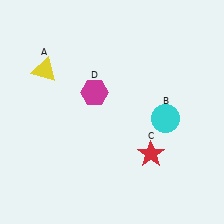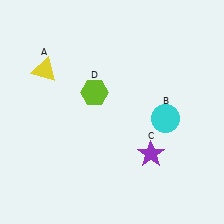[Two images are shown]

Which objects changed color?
C changed from red to purple. D changed from magenta to lime.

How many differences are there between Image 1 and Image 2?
There are 2 differences between the two images.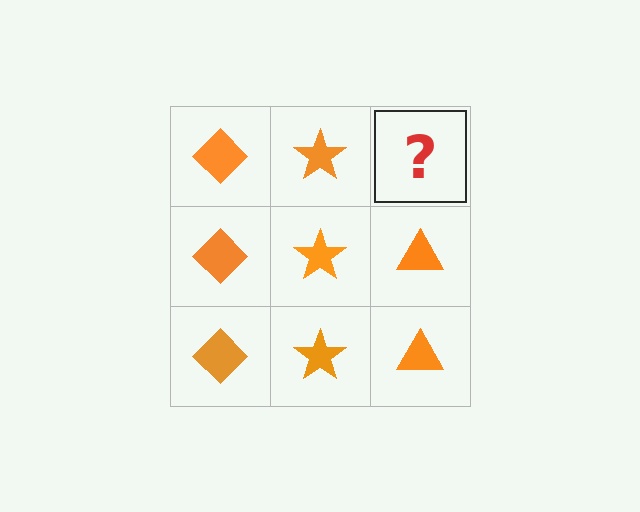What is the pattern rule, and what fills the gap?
The rule is that each column has a consistent shape. The gap should be filled with an orange triangle.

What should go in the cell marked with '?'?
The missing cell should contain an orange triangle.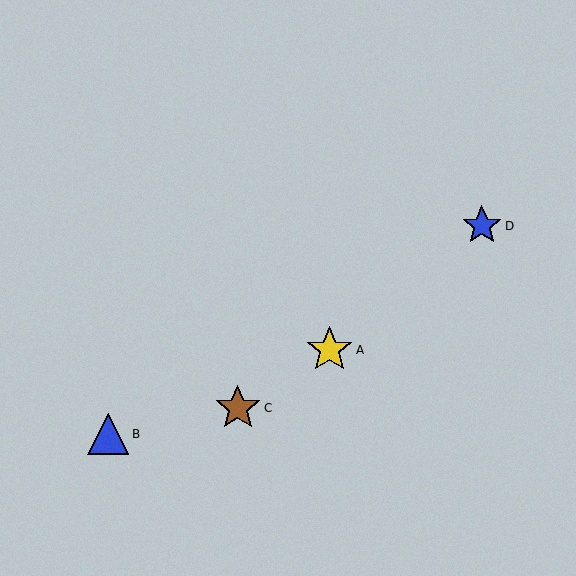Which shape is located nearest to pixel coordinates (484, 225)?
The blue star (labeled D) at (482, 226) is nearest to that location.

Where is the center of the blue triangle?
The center of the blue triangle is at (108, 434).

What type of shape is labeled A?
Shape A is a yellow star.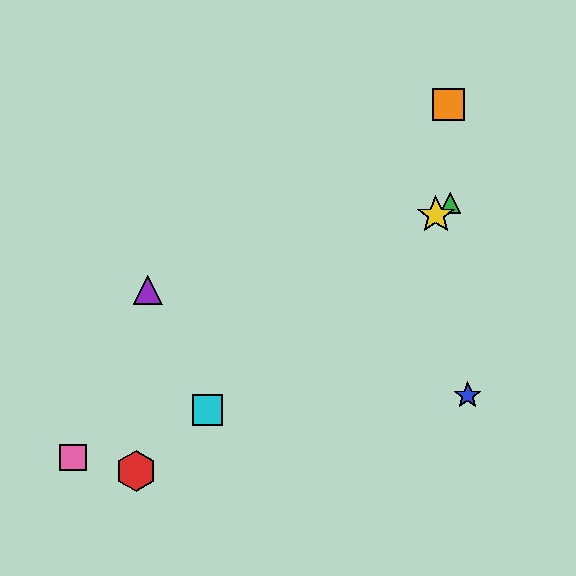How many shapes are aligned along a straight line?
4 shapes (the red hexagon, the green triangle, the yellow star, the cyan square) are aligned along a straight line.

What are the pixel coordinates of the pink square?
The pink square is at (73, 457).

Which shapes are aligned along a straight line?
The red hexagon, the green triangle, the yellow star, the cyan square are aligned along a straight line.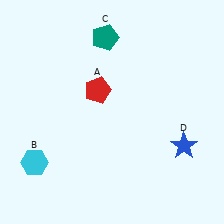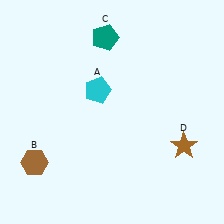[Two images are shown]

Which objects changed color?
A changed from red to cyan. B changed from cyan to brown. D changed from blue to brown.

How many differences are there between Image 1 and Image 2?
There are 3 differences between the two images.